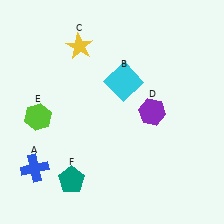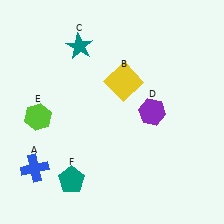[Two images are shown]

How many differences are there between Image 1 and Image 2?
There are 2 differences between the two images.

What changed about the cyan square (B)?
In Image 1, B is cyan. In Image 2, it changed to yellow.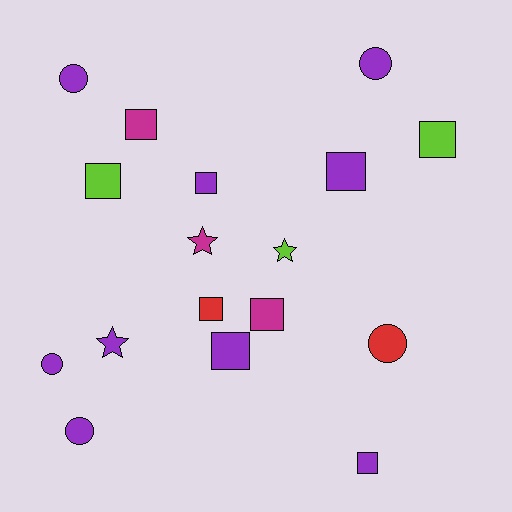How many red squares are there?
There is 1 red square.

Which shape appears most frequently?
Square, with 9 objects.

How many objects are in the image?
There are 17 objects.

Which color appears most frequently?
Purple, with 9 objects.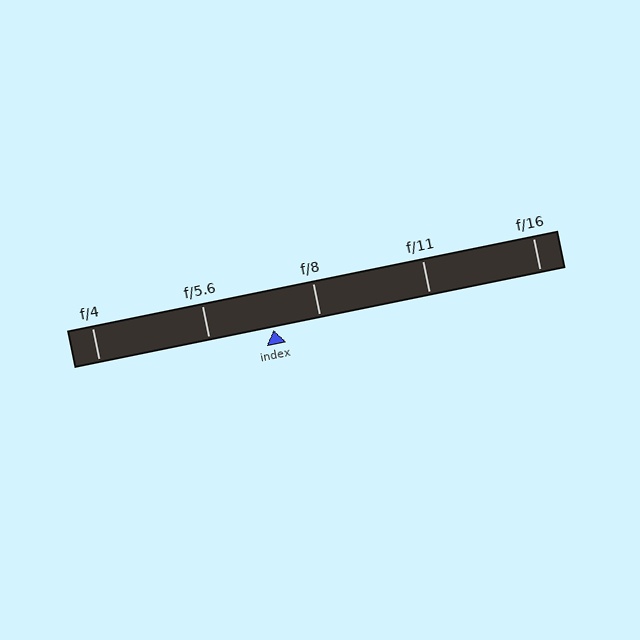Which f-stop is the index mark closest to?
The index mark is closest to f/8.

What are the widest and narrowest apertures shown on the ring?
The widest aperture shown is f/4 and the narrowest is f/16.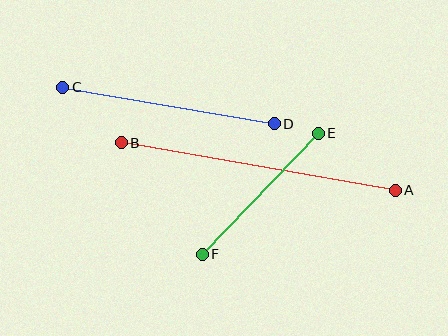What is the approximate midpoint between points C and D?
The midpoint is at approximately (169, 106) pixels.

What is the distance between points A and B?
The distance is approximately 278 pixels.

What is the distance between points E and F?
The distance is approximately 168 pixels.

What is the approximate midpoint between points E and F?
The midpoint is at approximately (260, 194) pixels.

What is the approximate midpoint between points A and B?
The midpoint is at approximately (258, 167) pixels.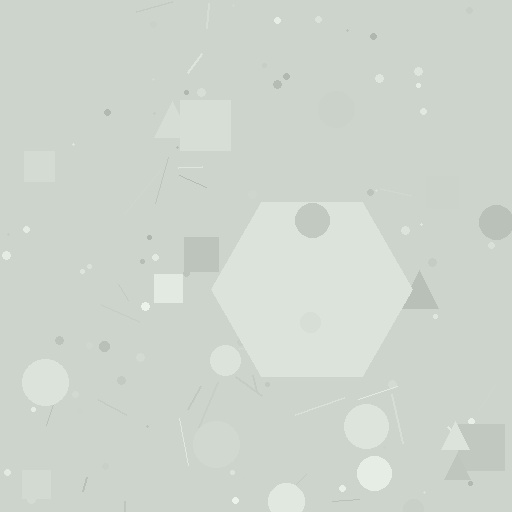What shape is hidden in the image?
A hexagon is hidden in the image.